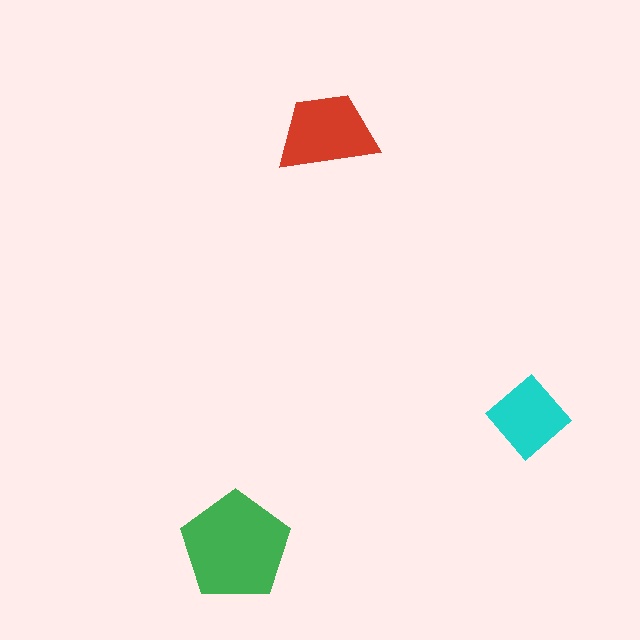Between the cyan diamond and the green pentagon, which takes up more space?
The green pentagon.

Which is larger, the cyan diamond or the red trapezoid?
The red trapezoid.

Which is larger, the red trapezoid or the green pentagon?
The green pentagon.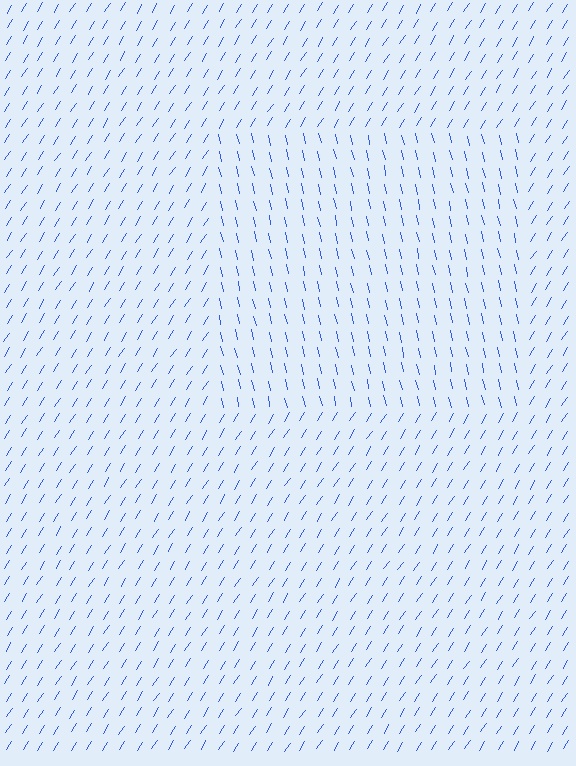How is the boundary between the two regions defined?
The boundary is defined purely by a change in line orientation (approximately 45 degrees difference). All lines are the same color and thickness.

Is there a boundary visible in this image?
Yes, there is a texture boundary formed by a change in line orientation.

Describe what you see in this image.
The image is filled with small blue line segments. A rectangle region in the image has lines oriented differently from the surrounding lines, creating a visible texture boundary.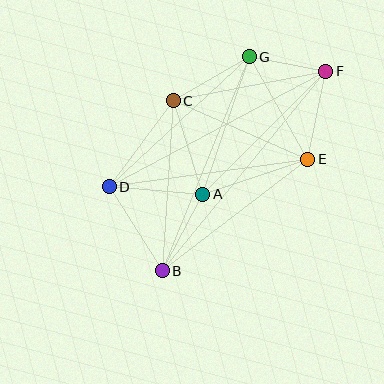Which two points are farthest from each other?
Points B and F are farthest from each other.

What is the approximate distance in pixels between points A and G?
The distance between A and G is approximately 145 pixels.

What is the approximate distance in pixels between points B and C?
The distance between B and C is approximately 170 pixels.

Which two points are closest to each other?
Points F and G are closest to each other.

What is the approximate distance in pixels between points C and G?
The distance between C and G is approximately 88 pixels.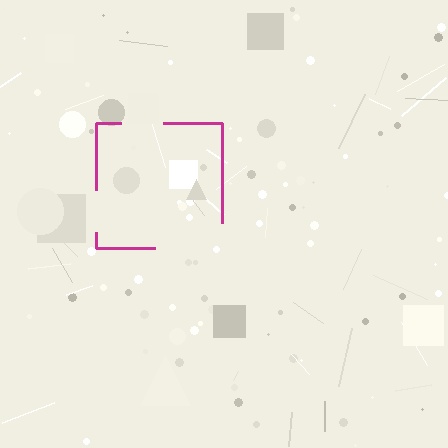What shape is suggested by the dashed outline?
The dashed outline suggests a square.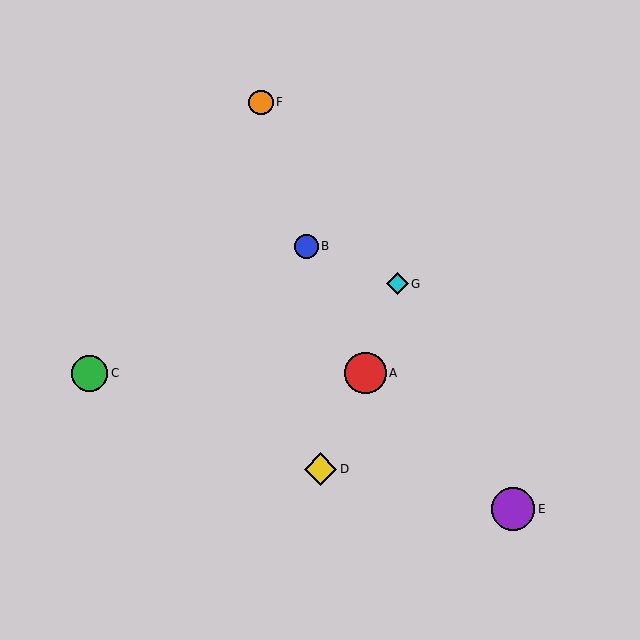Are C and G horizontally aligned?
No, C is at y≈373 and G is at y≈284.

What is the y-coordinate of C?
Object C is at y≈373.